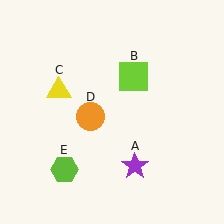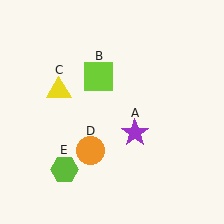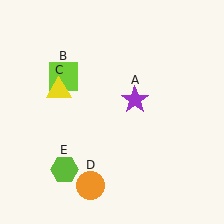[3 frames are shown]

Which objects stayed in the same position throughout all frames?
Yellow triangle (object C) and lime hexagon (object E) remained stationary.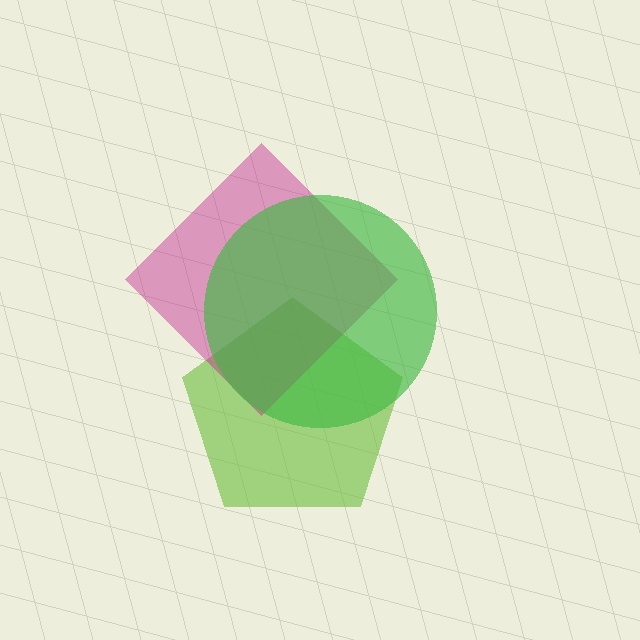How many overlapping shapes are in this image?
There are 3 overlapping shapes in the image.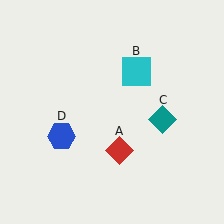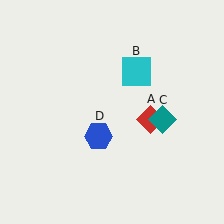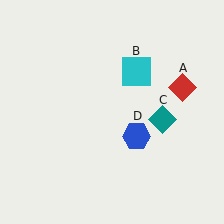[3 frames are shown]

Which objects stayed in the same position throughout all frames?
Cyan square (object B) and teal diamond (object C) remained stationary.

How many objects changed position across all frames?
2 objects changed position: red diamond (object A), blue hexagon (object D).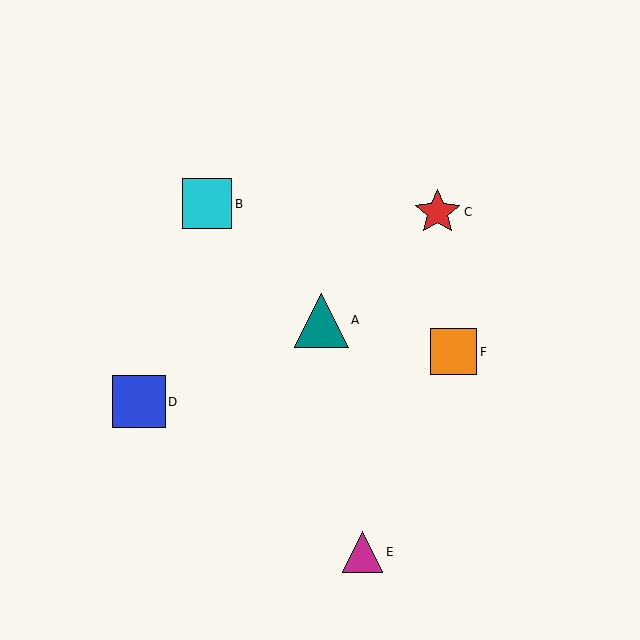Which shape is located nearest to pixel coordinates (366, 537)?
The magenta triangle (labeled E) at (363, 552) is nearest to that location.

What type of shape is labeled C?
Shape C is a red star.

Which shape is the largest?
The teal triangle (labeled A) is the largest.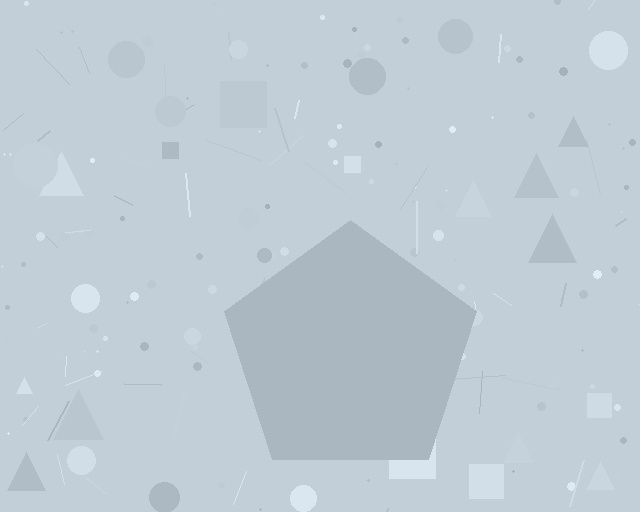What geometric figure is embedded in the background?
A pentagon is embedded in the background.